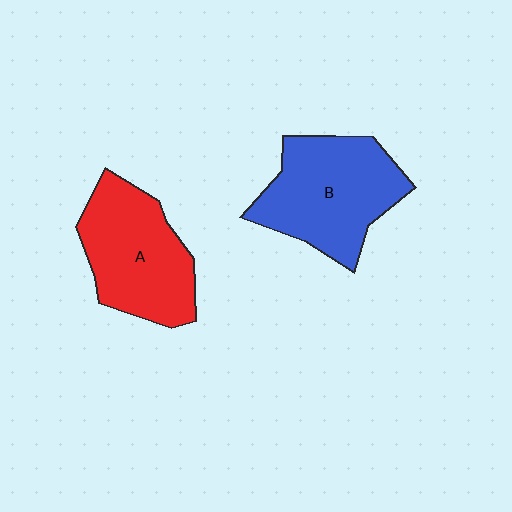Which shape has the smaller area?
Shape A (red).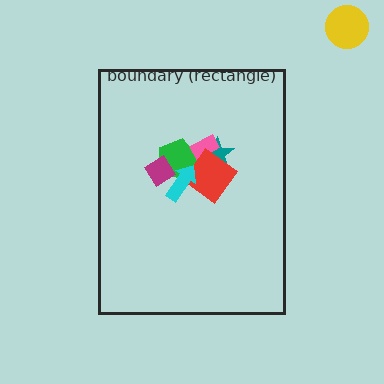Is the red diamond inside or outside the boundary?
Inside.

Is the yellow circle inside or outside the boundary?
Outside.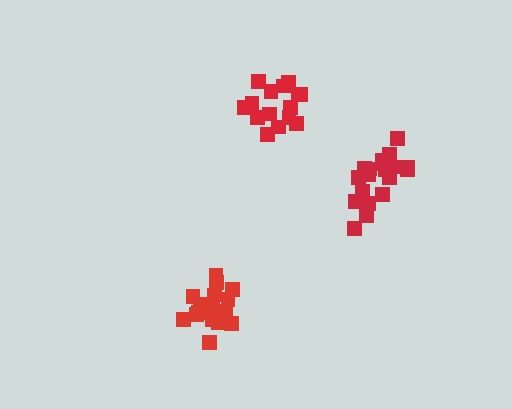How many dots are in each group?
Group 1: 15 dots, Group 2: 19 dots, Group 3: 17 dots (51 total).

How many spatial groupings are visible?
There are 3 spatial groupings.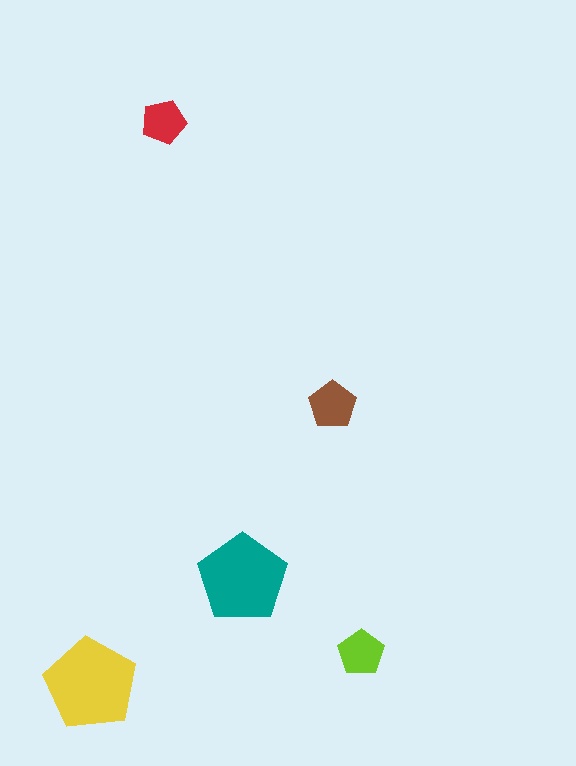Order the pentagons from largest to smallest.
the yellow one, the teal one, the brown one, the lime one, the red one.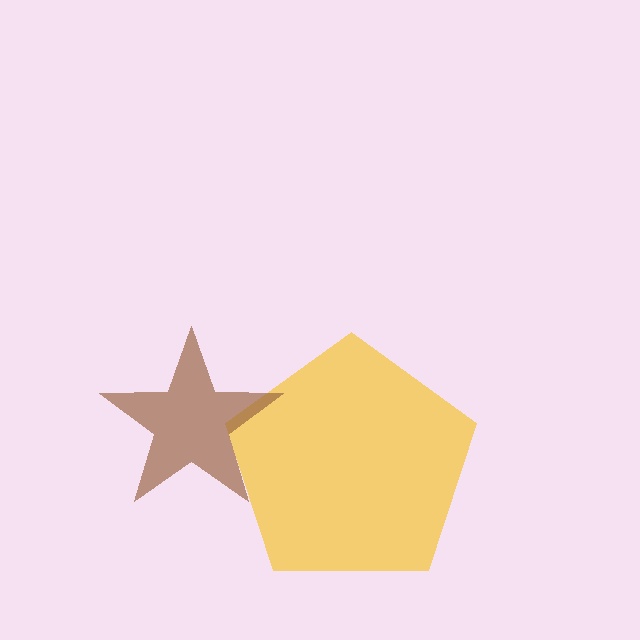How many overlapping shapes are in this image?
There are 2 overlapping shapes in the image.